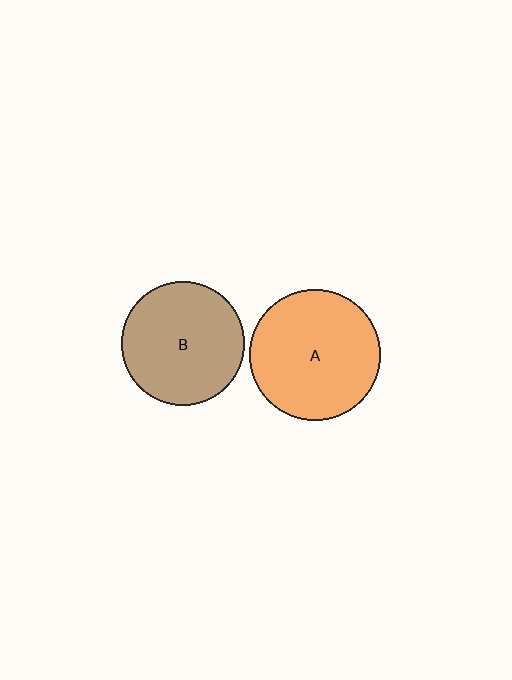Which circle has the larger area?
Circle A (orange).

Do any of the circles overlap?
No, none of the circles overlap.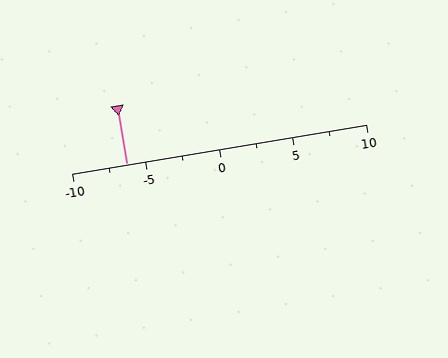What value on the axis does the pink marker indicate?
The marker indicates approximately -6.2.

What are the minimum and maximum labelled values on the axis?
The axis runs from -10 to 10.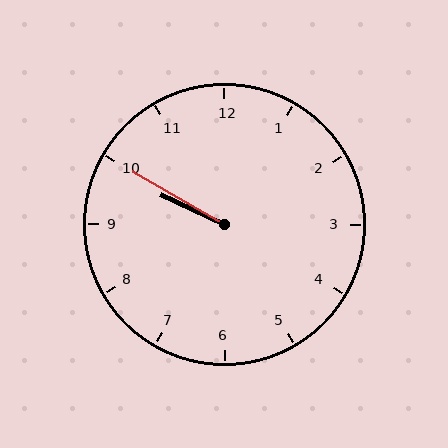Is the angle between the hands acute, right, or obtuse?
It is acute.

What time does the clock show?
9:50.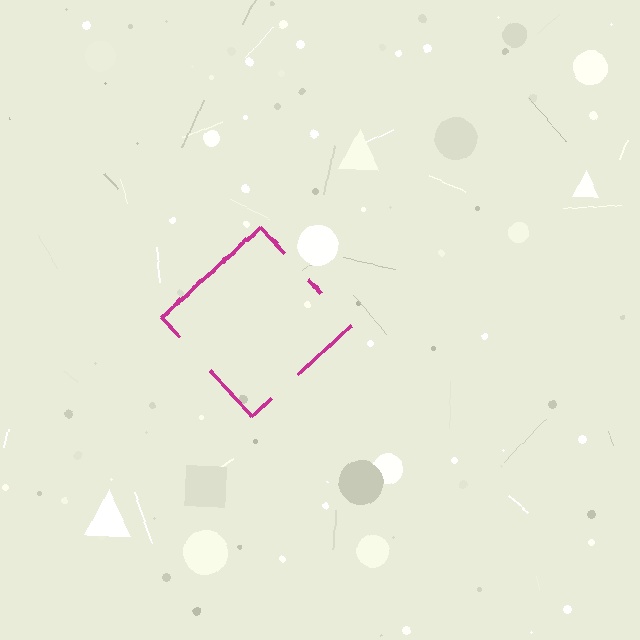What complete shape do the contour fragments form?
The contour fragments form a diamond.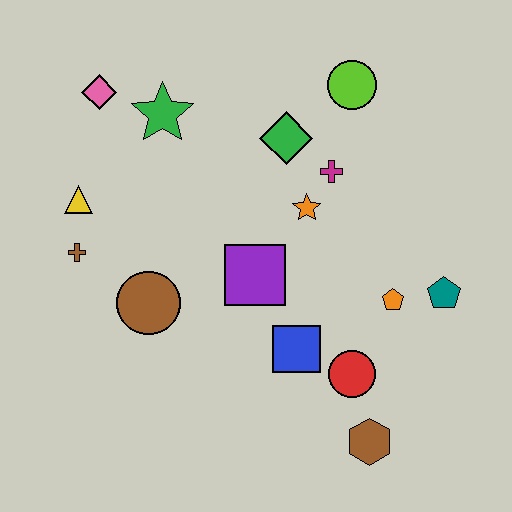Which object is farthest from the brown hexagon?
The pink diamond is farthest from the brown hexagon.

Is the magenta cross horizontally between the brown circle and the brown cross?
No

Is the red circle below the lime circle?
Yes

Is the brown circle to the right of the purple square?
No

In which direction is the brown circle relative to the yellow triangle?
The brown circle is below the yellow triangle.